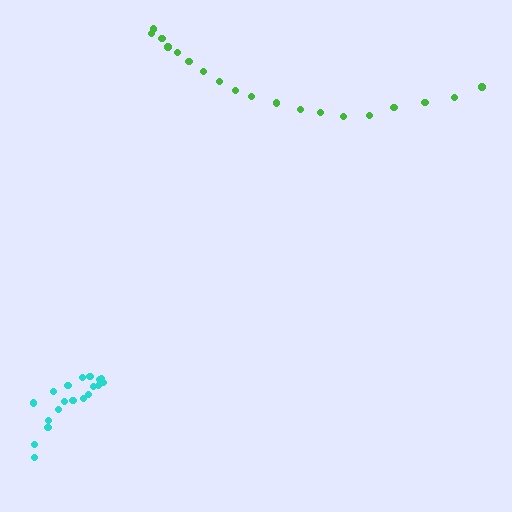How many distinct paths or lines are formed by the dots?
There are 2 distinct paths.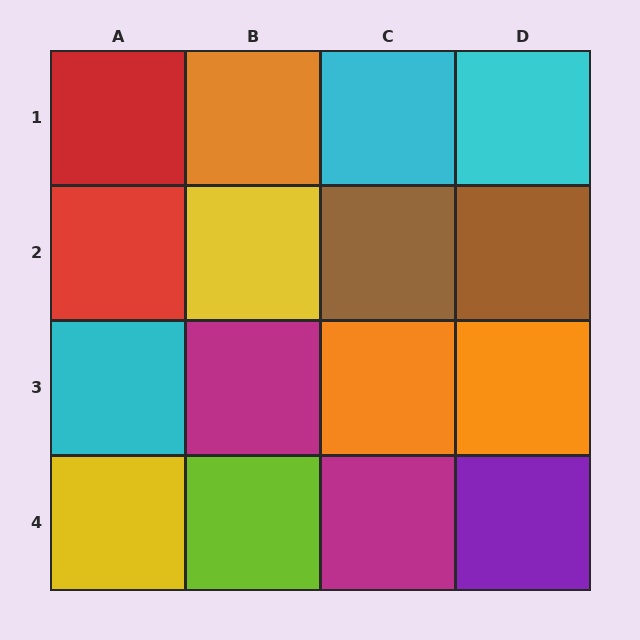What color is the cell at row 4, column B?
Lime.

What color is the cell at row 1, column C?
Cyan.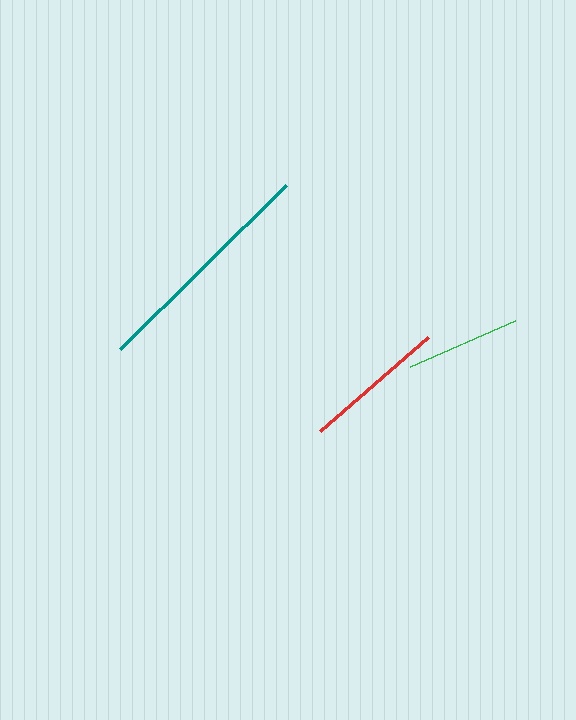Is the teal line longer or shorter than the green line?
The teal line is longer than the green line.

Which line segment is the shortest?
The green line is the shortest at approximately 115 pixels.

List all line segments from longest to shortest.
From longest to shortest: teal, red, green.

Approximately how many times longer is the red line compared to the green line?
The red line is approximately 1.3 times the length of the green line.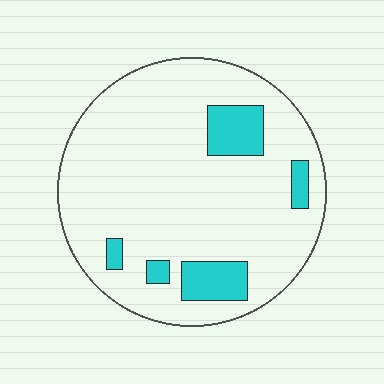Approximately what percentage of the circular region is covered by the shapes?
Approximately 15%.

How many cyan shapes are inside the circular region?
5.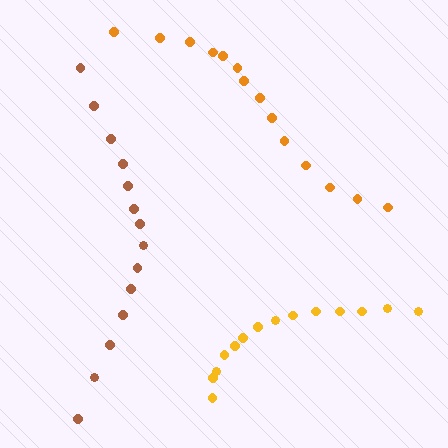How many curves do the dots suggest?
There are 3 distinct paths.